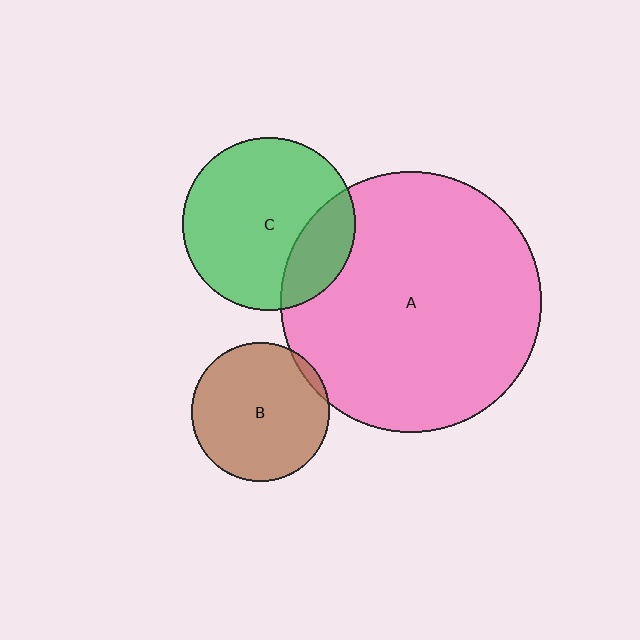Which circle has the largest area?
Circle A (pink).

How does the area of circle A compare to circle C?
Approximately 2.3 times.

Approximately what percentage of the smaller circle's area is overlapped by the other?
Approximately 20%.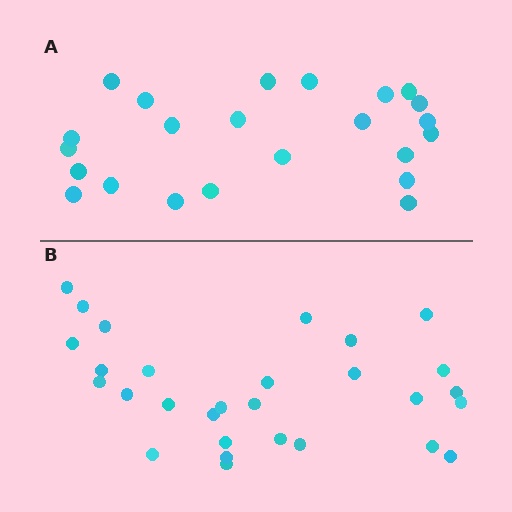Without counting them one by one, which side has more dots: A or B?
Region B (the bottom region) has more dots.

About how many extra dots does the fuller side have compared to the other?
Region B has about 6 more dots than region A.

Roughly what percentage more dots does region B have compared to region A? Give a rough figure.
About 25% more.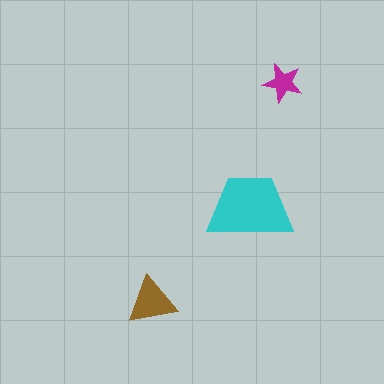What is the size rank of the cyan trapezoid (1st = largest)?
1st.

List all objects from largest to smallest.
The cyan trapezoid, the brown triangle, the magenta star.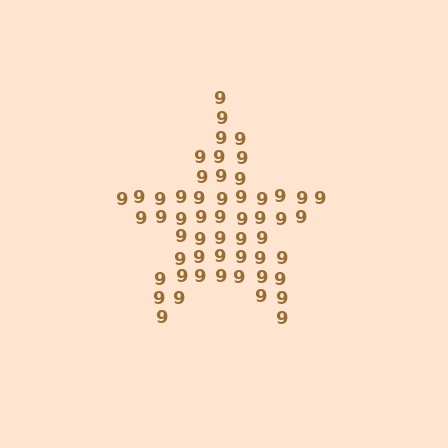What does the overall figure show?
The overall figure shows a star.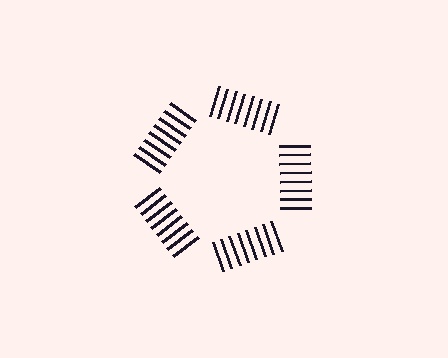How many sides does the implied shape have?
5 sides — the line-ends trace a pentagon.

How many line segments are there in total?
40 — 8 along each of the 5 edges.